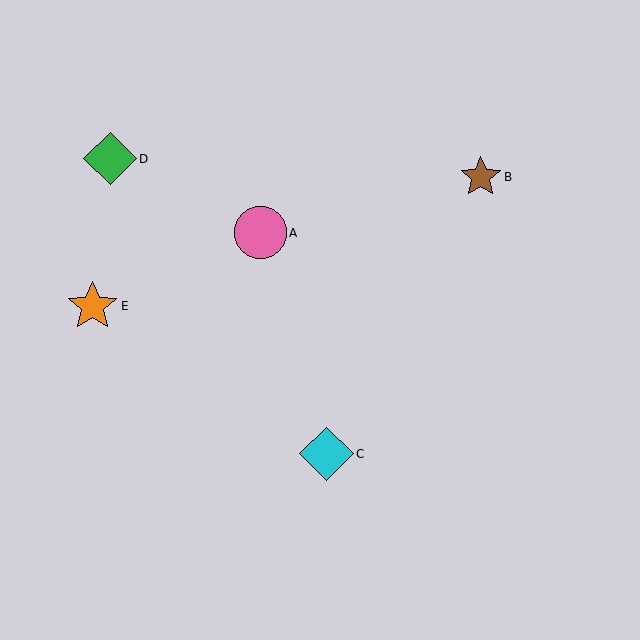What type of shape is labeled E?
Shape E is an orange star.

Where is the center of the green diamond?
The center of the green diamond is at (110, 159).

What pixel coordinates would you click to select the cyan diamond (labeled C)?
Click at (326, 454) to select the cyan diamond C.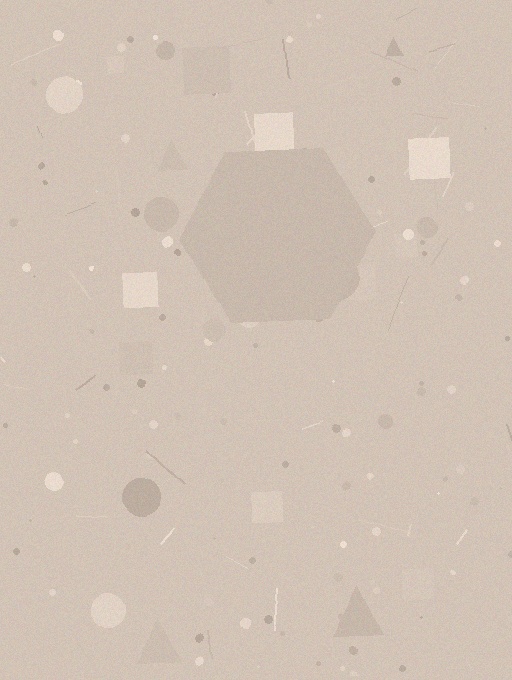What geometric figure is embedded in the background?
A hexagon is embedded in the background.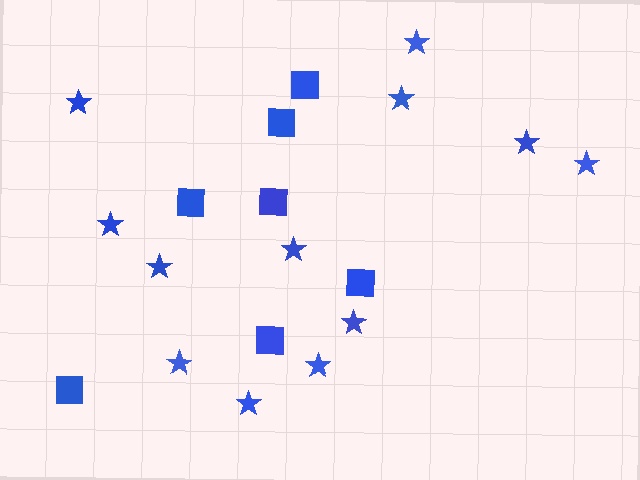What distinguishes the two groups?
There are 2 groups: one group of stars (12) and one group of squares (7).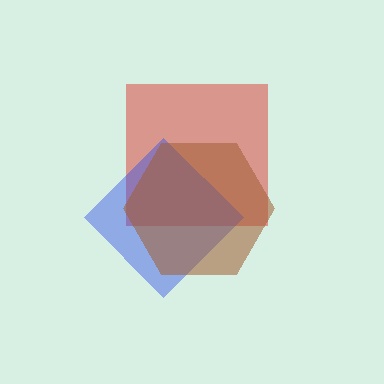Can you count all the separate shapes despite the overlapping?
Yes, there are 3 separate shapes.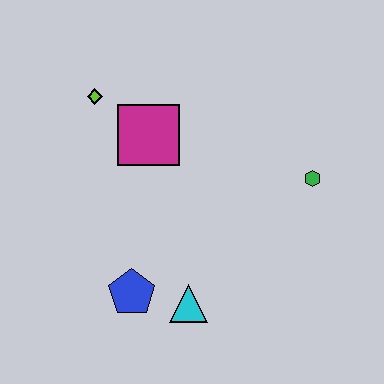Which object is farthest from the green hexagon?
The lime diamond is farthest from the green hexagon.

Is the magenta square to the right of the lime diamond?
Yes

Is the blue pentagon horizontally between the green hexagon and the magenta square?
No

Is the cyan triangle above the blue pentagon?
No